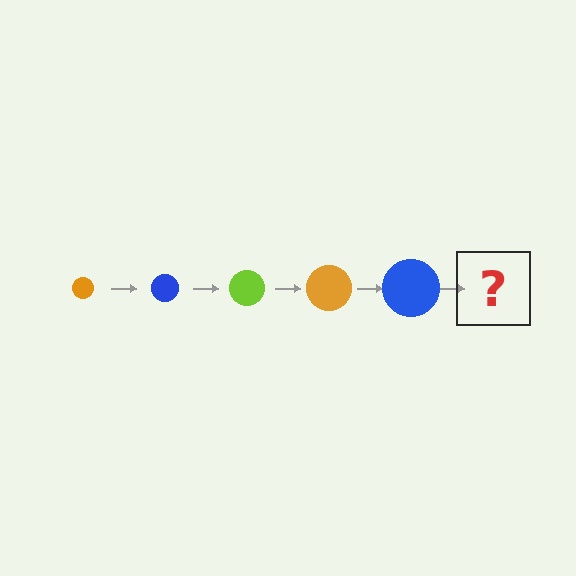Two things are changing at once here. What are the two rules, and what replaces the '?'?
The two rules are that the circle grows larger each step and the color cycles through orange, blue, and lime. The '?' should be a lime circle, larger than the previous one.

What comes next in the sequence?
The next element should be a lime circle, larger than the previous one.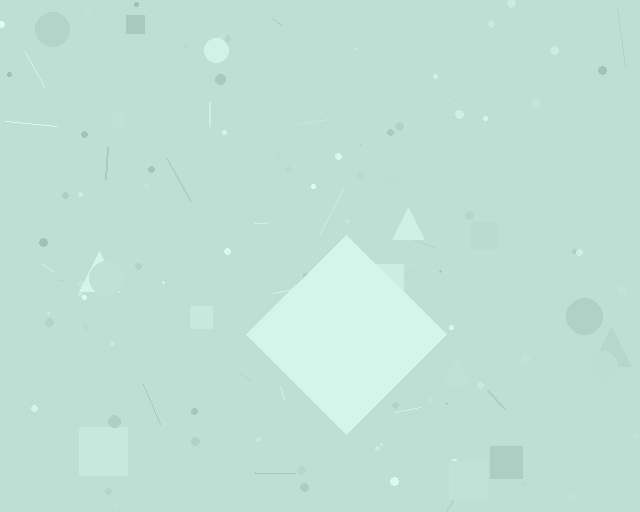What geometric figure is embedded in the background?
A diamond is embedded in the background.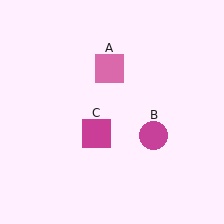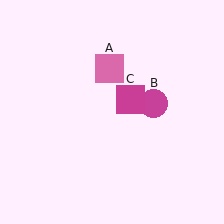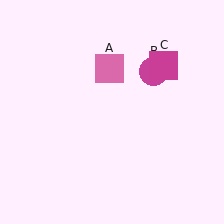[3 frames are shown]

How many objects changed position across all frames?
2 objects changed position: magenta circle (object B), magenta square (object C).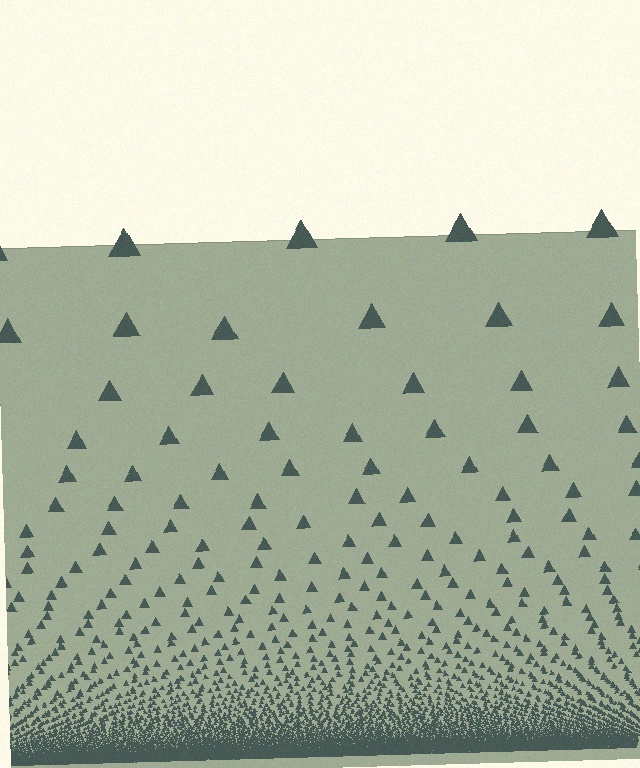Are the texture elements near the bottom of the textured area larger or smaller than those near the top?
Smaller. The gradient is inverted — elements near the bottom are smaller and denser.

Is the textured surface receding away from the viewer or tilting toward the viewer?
The surface appears to tilt toward the viewer. Texture elements get larger and sparser toward the top.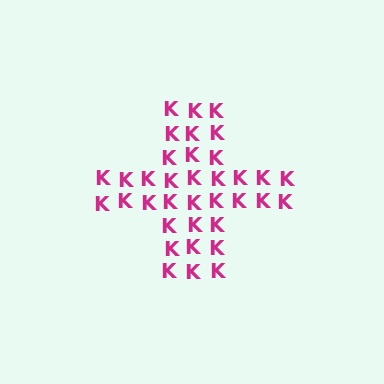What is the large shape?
The large shape is a cross.